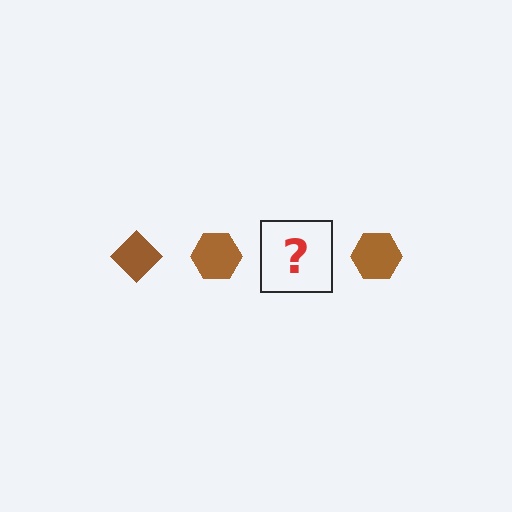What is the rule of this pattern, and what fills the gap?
The rule is that the pattern cycles through diamond, hexagon shapes in brown. The gap should be filled with a brown diamond.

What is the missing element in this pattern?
The missing element is a brown diamond.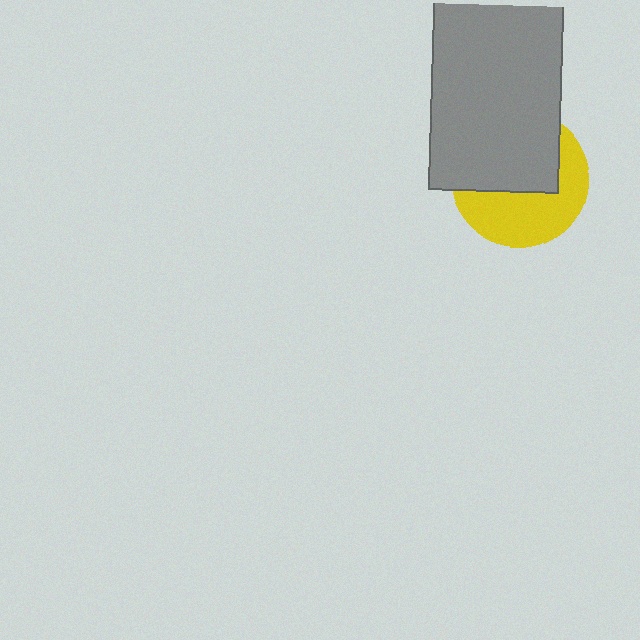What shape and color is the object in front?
The object in front is a gray rectangle.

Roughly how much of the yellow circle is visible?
About half of it is visible (roughly 47%).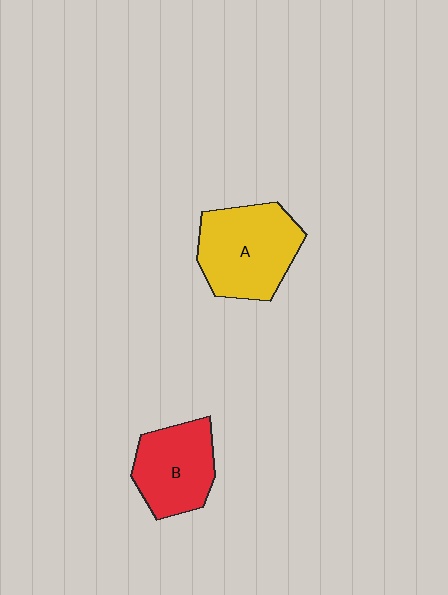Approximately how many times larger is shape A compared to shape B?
Approximately 1.3 times.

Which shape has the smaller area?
Shape B (red).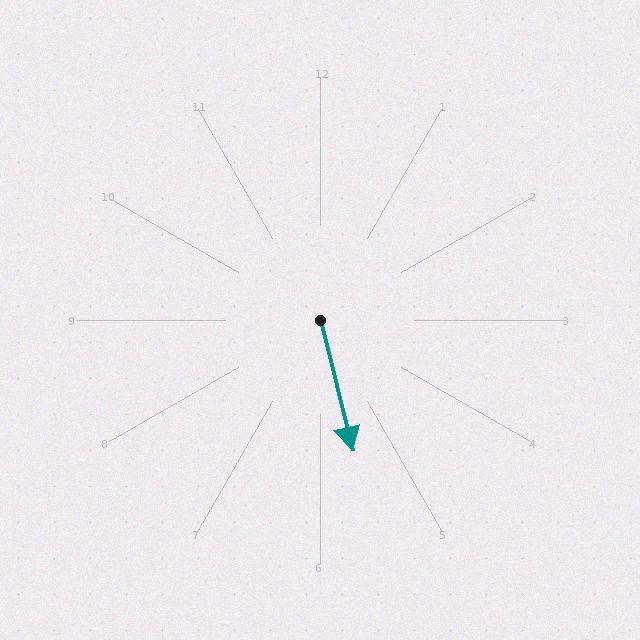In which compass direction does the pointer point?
South.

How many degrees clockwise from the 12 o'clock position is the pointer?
Approximately 166 degrees.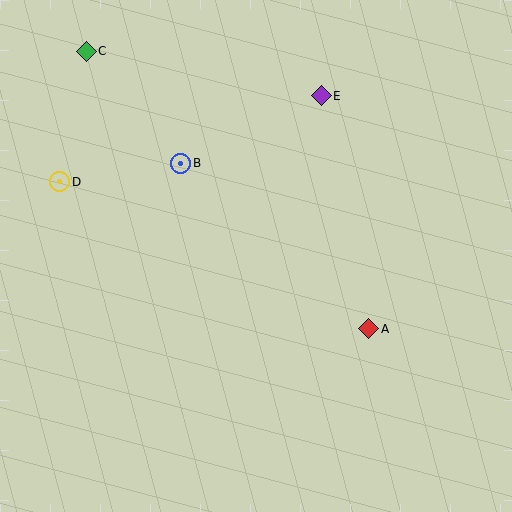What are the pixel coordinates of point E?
Point E is at (321, 96).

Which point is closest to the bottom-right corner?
Point A is closest to the bottom-right corner.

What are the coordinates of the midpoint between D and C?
The midpoint between D and C is at (73, 117).